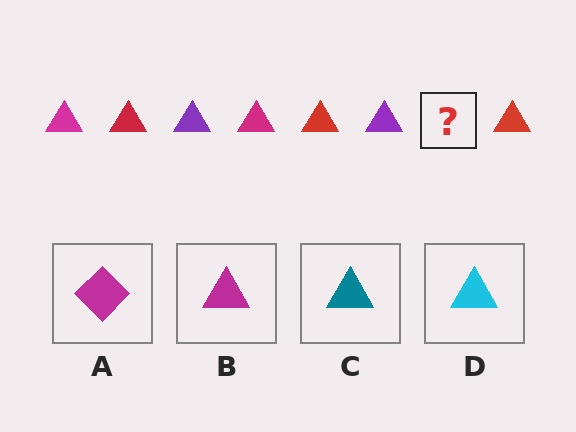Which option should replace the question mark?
Option B.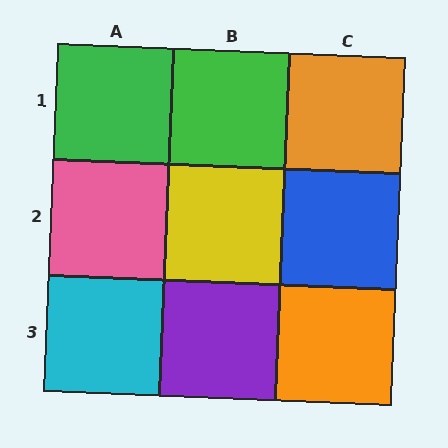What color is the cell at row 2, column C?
Blue.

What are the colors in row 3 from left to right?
Cyan, purple, orange.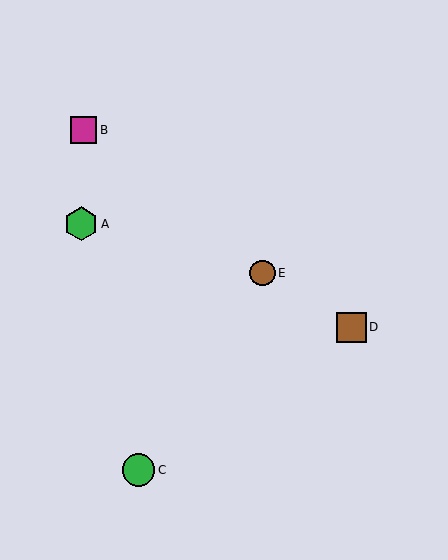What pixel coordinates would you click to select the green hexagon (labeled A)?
Click at (81, 224) to select the green hexagon A.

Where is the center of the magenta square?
The center of the magenta square is at (83, 130).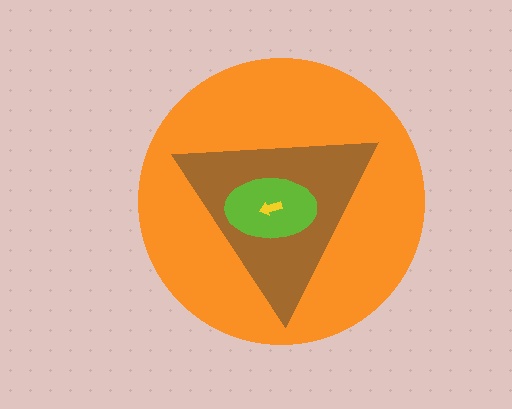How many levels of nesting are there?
4.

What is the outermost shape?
The orange circle.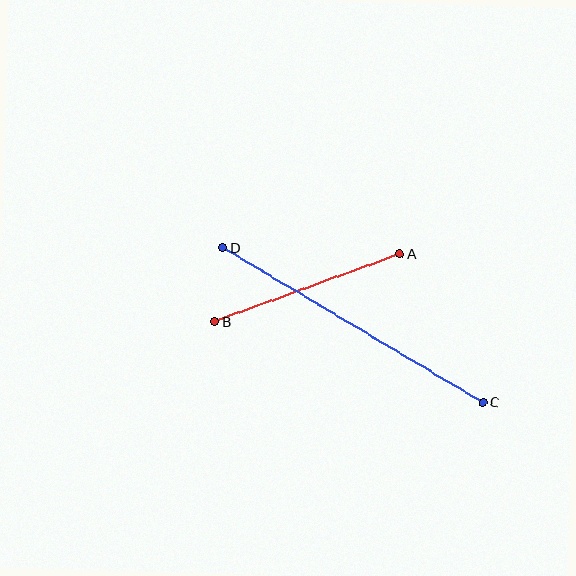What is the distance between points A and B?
The distance is approximately 197 pixels.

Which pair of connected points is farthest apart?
Points C and D are farthest apart.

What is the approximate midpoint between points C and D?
The midpoint is at approximately (353, 325) pixels.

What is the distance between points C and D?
The distance is approximately 302 pixels.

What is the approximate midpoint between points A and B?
The midpoint is at approximately (307, 288) pixels.